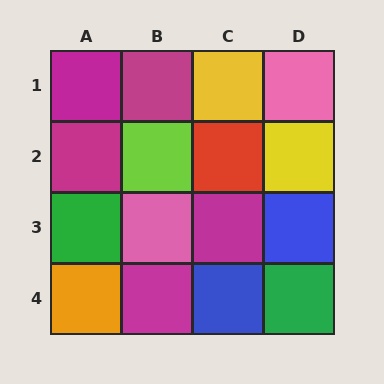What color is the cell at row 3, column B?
Pink.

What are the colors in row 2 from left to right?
Magenta, lime, red, yellow.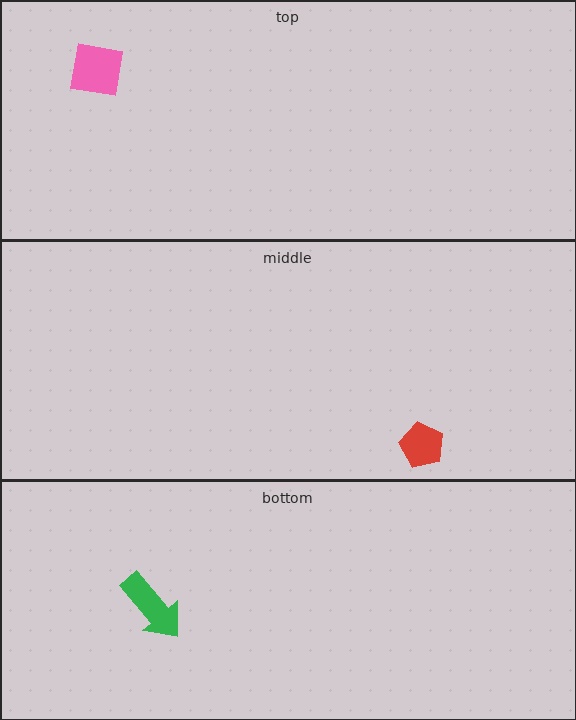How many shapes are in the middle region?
1.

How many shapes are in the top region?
1.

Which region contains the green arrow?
The bottom region.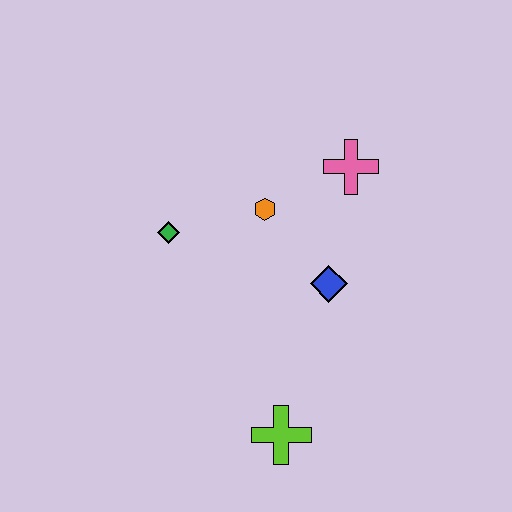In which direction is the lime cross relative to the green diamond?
The lime cross is below the green diamond.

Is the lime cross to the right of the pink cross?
No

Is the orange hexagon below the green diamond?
No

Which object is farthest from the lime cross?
The pink cross is farthest from the lime cross.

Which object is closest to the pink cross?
The orange hexagon is closest to the pink cross.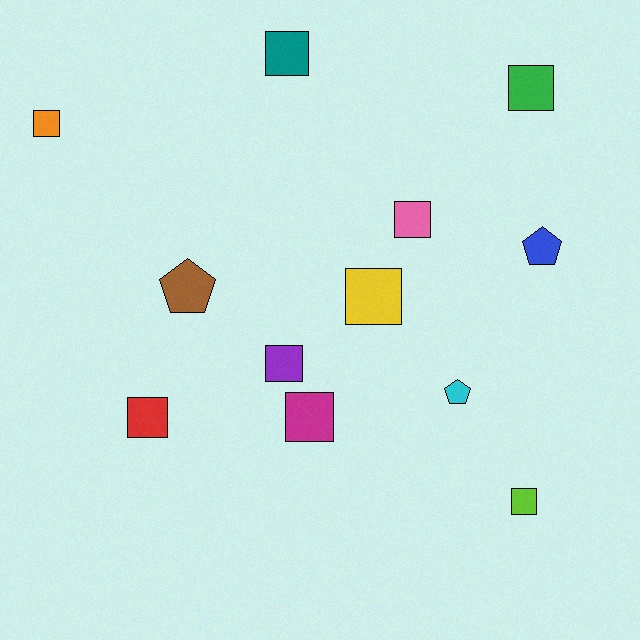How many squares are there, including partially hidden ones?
There are 9 squares.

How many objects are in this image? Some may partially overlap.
There are 12 objects.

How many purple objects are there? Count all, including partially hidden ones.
There is 1 purple object.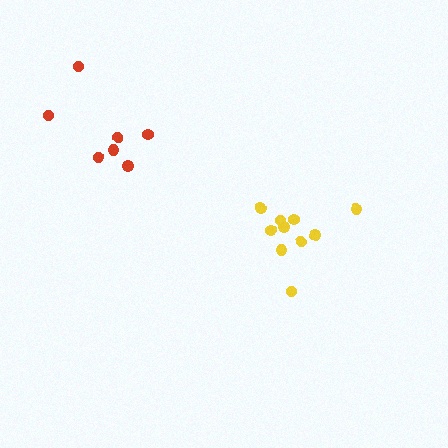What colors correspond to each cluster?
The clusters are colored: yellow, red.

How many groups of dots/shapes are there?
There are 2 groups.